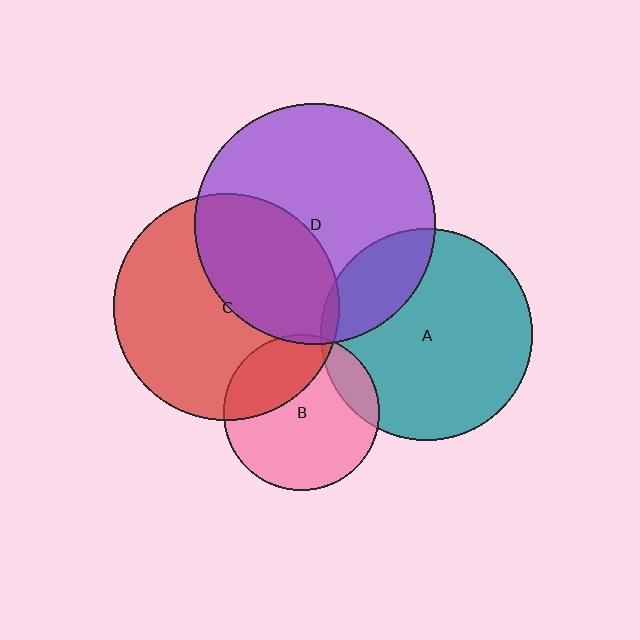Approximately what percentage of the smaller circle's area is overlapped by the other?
Approximately 40%.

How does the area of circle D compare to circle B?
Approximately 2.4 times.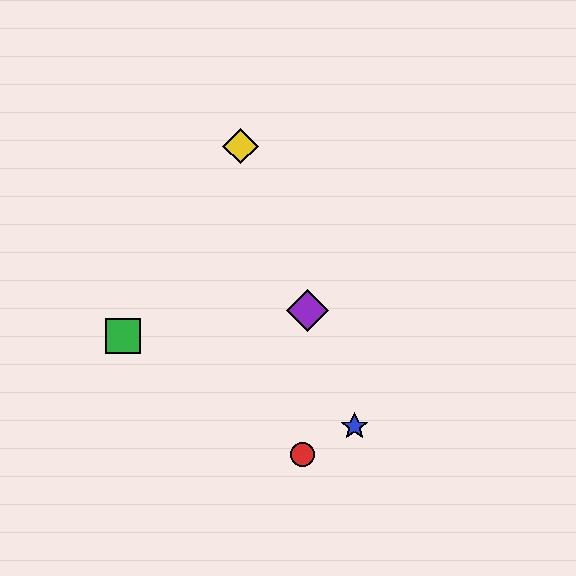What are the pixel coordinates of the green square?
The green square is at (123, 336).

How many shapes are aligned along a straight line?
3 shapes (the blue star, the yellow diamond, the purple diamond) are aligned along a straight line.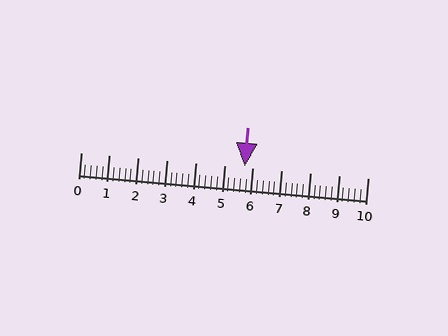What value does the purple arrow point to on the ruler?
The purple arrow points to approximately 5.7.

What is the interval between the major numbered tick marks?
The major tick marks are spaced 1 units apart.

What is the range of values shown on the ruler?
The ruler shows values from 0 to 10.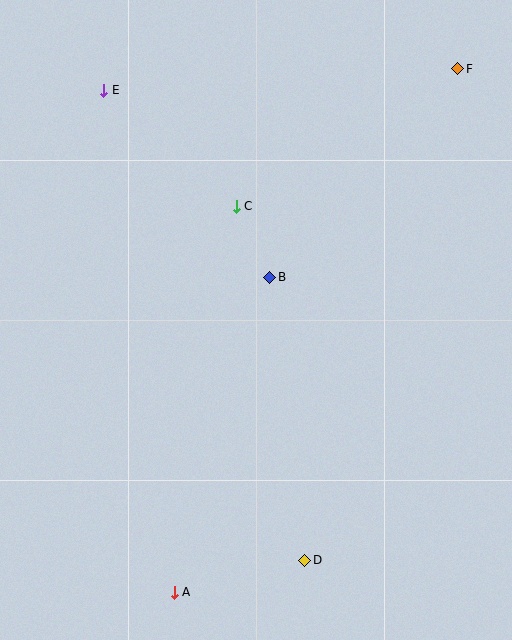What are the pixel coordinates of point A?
Point A is at (174, 592).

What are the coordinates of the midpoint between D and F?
The midpoint between D and F is at (381, 314).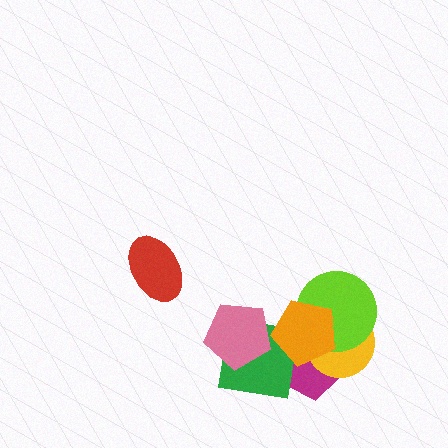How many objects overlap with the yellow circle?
3 objects overlap with the yellow circle.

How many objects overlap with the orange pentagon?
4 objects overlap with the orange pentagon.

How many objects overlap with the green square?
3 objects overlap with the green square.